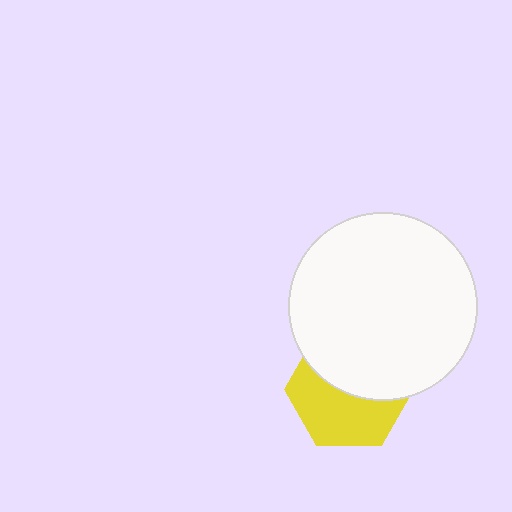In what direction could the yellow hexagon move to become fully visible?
The yellow hexagon could move down. That would shift it out from behind the white circle entirely.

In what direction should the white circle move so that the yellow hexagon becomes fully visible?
The white circle should move up. That is the shortest direction to clear the overlap and leave the yellow hexagon fully visible.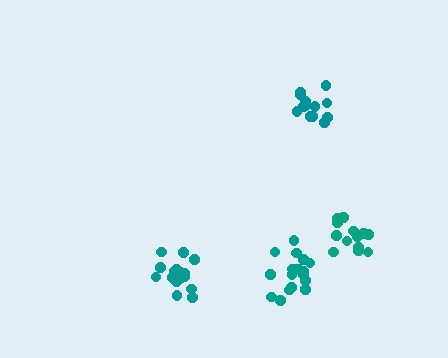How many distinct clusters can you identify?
There are 4 distinct clusters.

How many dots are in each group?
Group 1: 18 dots, Group 2: 13 dots, Group 3: 13 dots, Group 4: 16 dots (60 total).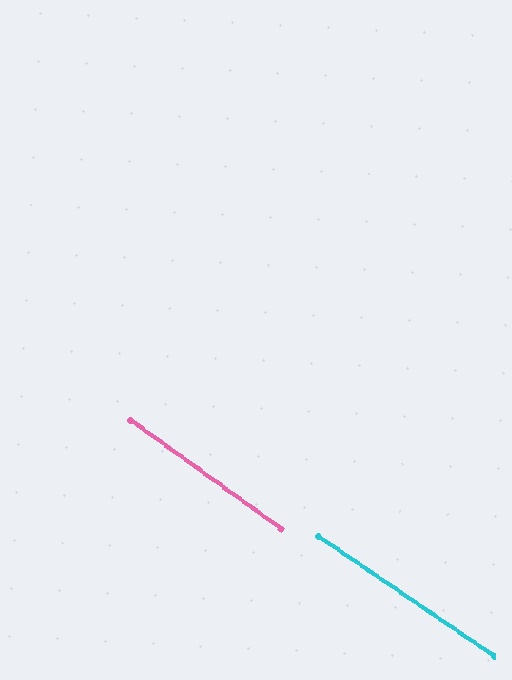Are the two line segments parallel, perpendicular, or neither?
Parallel — their directions differ by only 1.6°.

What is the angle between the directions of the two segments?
Approximately 2 degrees.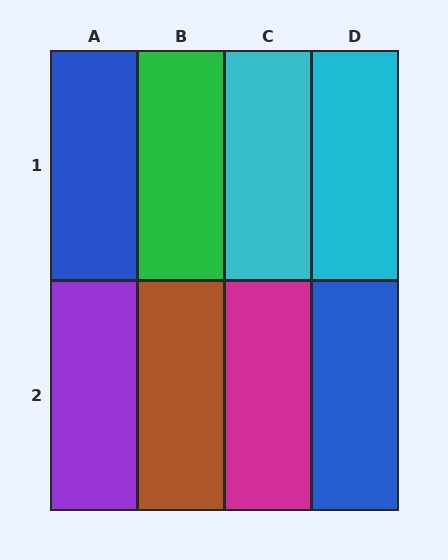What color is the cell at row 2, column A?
Purple.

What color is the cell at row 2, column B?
Brown.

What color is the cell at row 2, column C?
Magenta.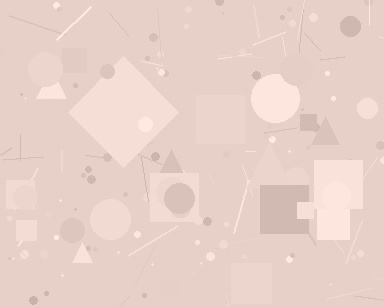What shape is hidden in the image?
A diamond is hidden in the image.